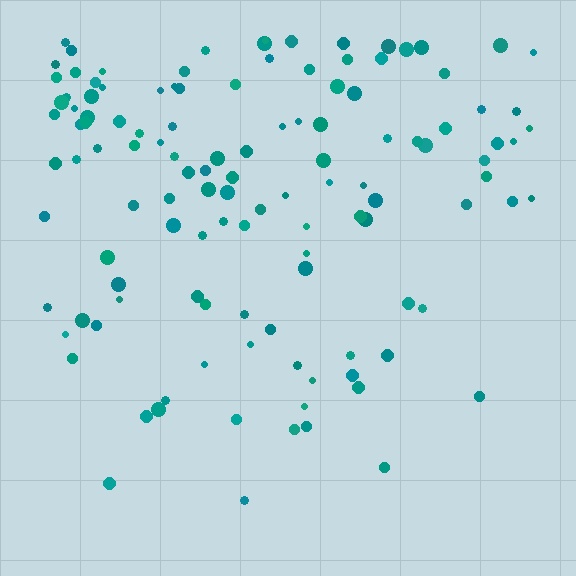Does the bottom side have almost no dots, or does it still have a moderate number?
Still a moderate number, just noticeably fewer than the top.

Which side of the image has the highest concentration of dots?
The top.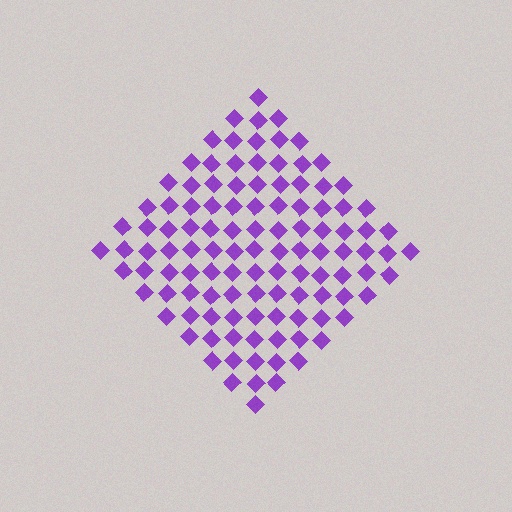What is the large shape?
The large shape is a diamond.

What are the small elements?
The small elements are diamonds.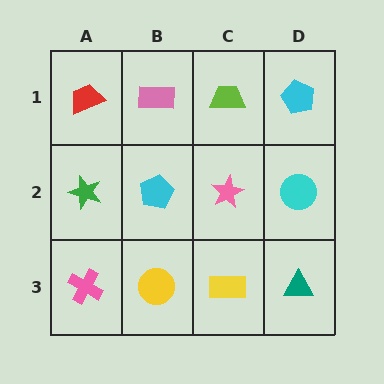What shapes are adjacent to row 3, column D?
A cyan circle (row 2, column D), a yellow rectangle (row 3, column C).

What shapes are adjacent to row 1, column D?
A cyan circle (row 2, column D), a lime trapezoid (row 1, column C).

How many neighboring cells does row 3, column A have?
2.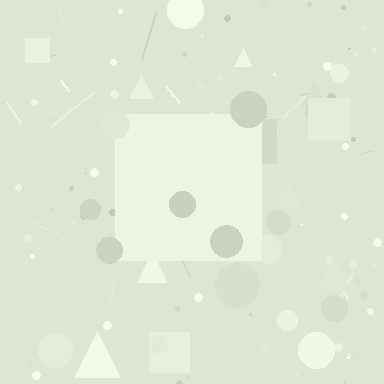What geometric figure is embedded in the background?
A square is embedded in the background.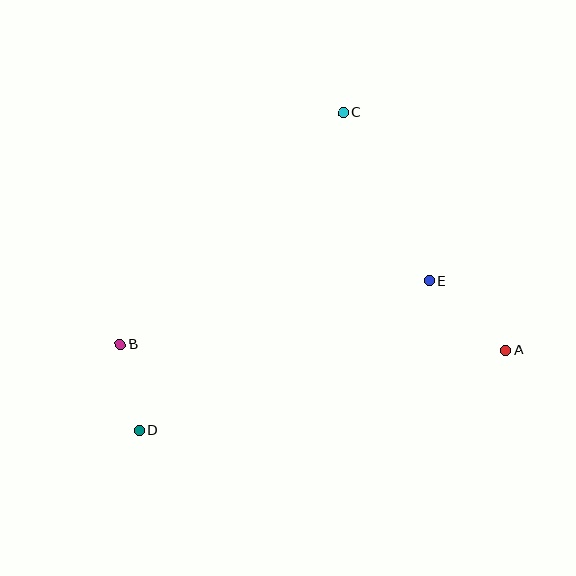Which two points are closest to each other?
Points B and D are closest to each other.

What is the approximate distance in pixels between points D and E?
The distance between D and E is approximately 326 pixels.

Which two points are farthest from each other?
Points A and B are farthest from each other.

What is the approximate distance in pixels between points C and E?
The distance between C and E is approximately 189 pixels.